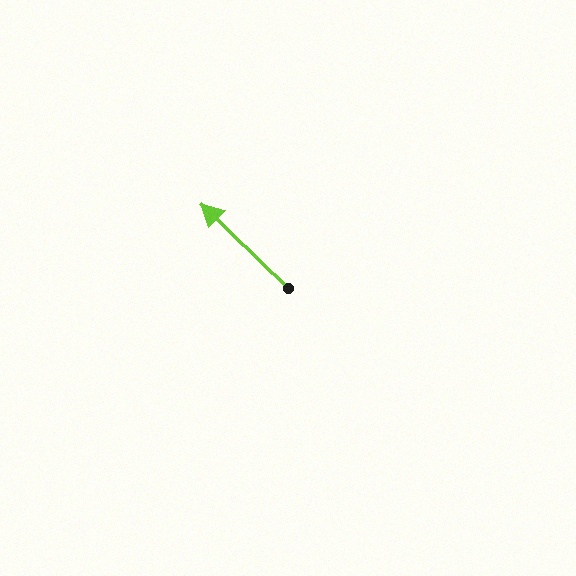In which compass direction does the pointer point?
Northwest.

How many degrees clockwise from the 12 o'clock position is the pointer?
Approximately 314 degrees.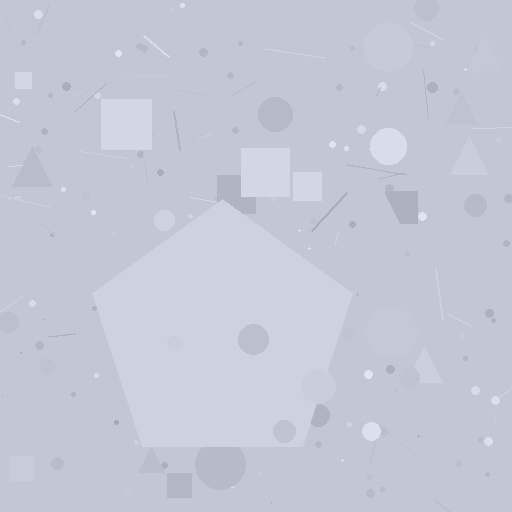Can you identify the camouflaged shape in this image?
The camouflaged shape is a pentagon.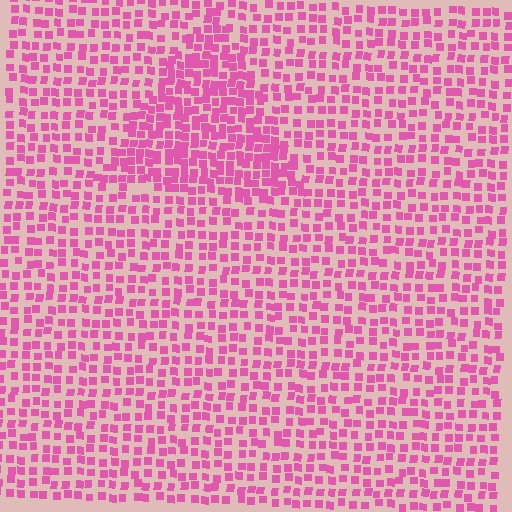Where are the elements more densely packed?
The elements are more densely packed inside the triangle boundary.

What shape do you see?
I see a triangle.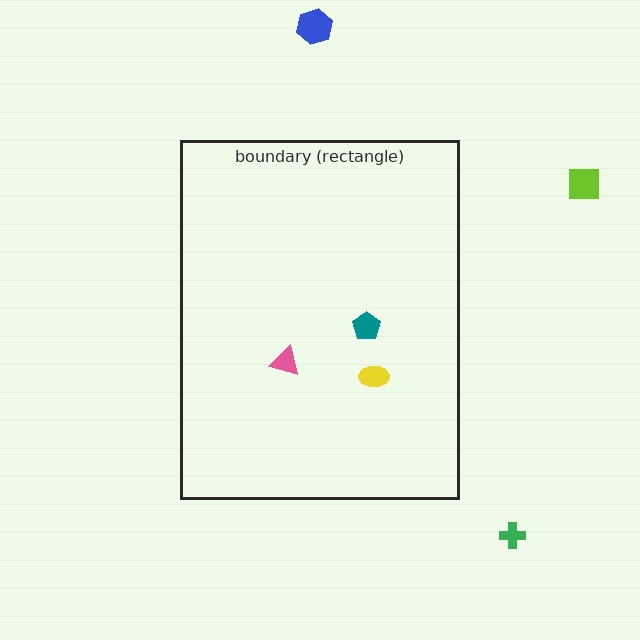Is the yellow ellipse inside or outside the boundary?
Inside.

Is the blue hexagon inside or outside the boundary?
Outside.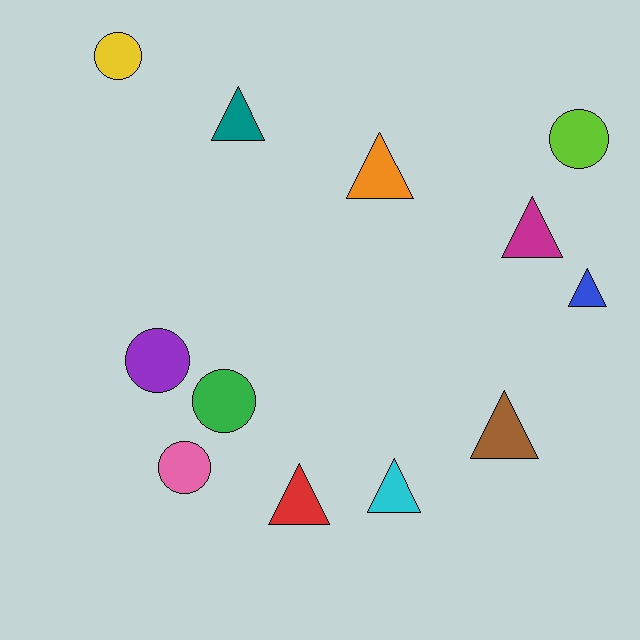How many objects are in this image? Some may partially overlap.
There are 12 objects.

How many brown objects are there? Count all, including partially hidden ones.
There is 1 brown object.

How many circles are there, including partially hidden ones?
There are 5 circles.